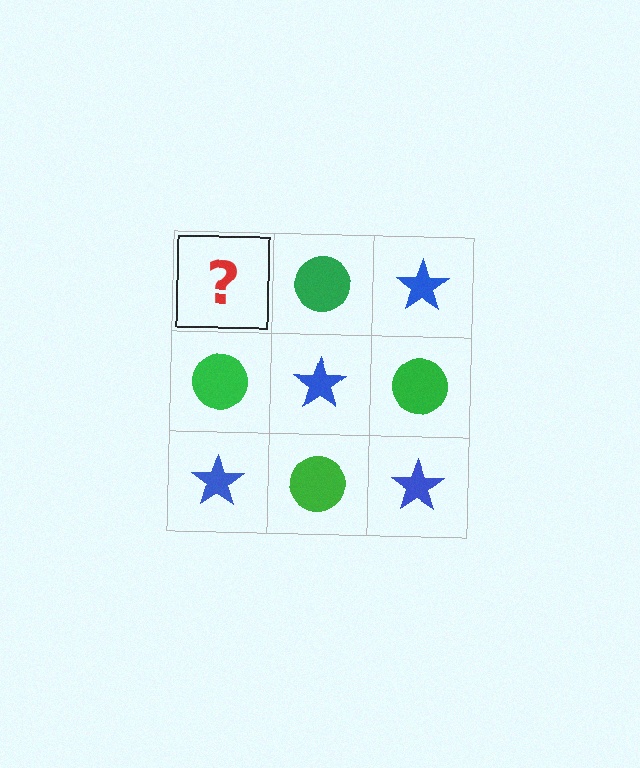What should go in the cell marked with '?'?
The missing cell should contain a blue star.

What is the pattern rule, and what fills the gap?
The rule is that it alternates blue star and green circle in a checkerboard pattern. The gap should be filled with a blue star.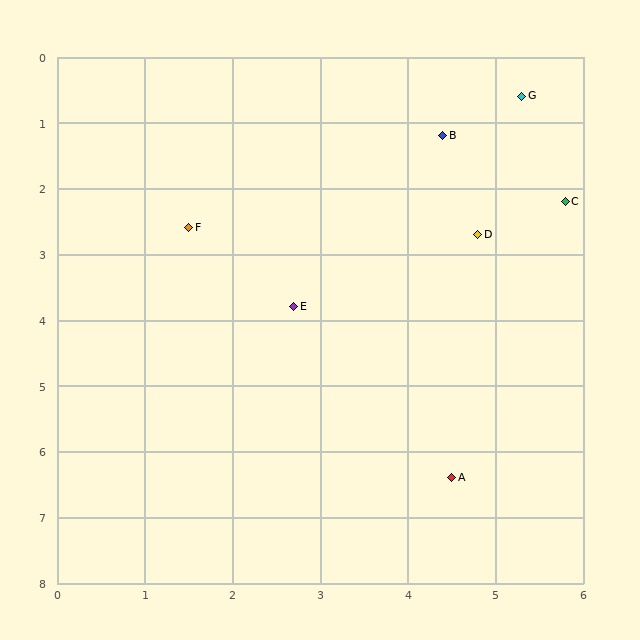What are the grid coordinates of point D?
Point D is at approximately (4.8, 2.7).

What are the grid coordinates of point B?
Point B is at approximately (4.4, 1.2).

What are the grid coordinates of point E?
Point E is at approximately (2.7, 3.8).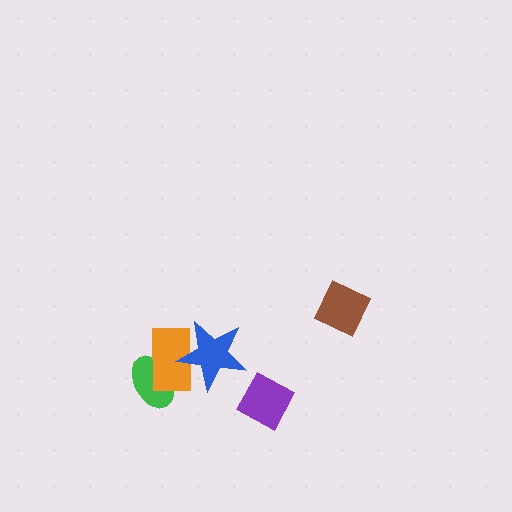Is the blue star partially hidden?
No, no other shape covers it.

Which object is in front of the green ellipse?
The orange rectangle is in front of the green ellipse.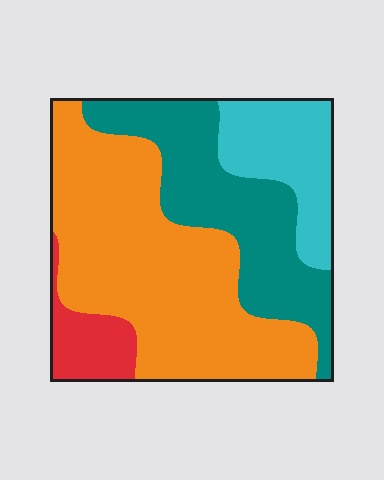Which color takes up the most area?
Orange, at roughly 50%.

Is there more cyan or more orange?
Orange.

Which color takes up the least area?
Red, at roughly 10%.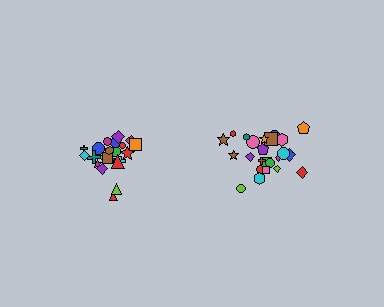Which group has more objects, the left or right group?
The right group.